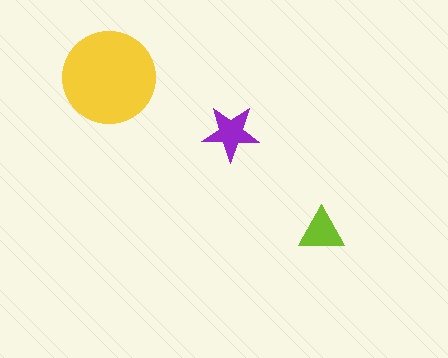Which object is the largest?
The yellow circle.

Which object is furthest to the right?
The lime triangle is rightmost.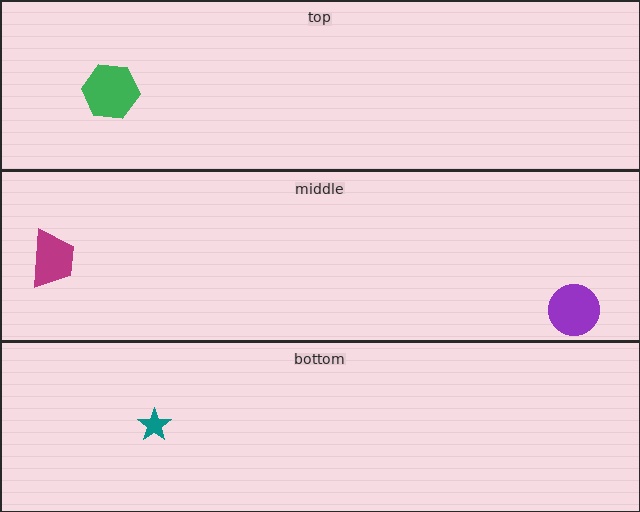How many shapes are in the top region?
1.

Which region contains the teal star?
The bottom region.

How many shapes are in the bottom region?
1.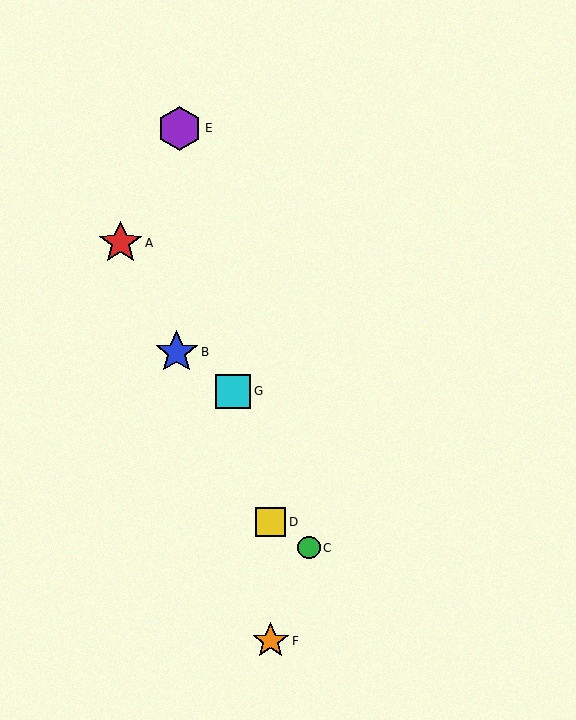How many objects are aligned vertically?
2 objects (D, F) are aligned vertically.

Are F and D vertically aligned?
Yes, both are at x≈271.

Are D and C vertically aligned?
No, D is at x≈271 and C is at x≈309.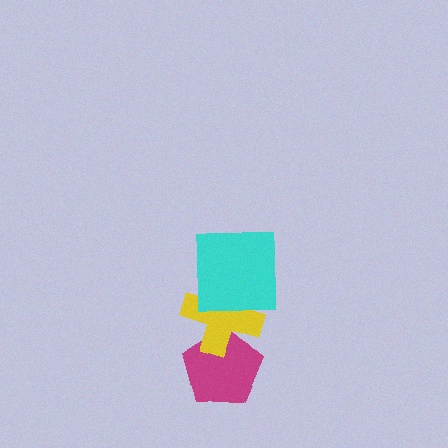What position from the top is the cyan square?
The cyan square is 1st from the top.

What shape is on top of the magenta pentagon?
The yellow cross is on top of the magenta pentagon.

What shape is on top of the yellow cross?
The cyan square is on top of the yellow cross.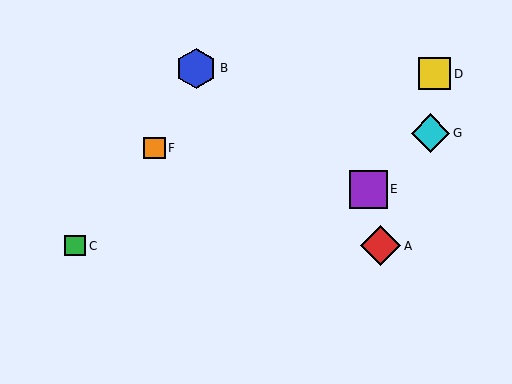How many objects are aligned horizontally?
2 objects (A, C) are aligned horizontally.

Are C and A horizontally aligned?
Yes, both are at y≈246.